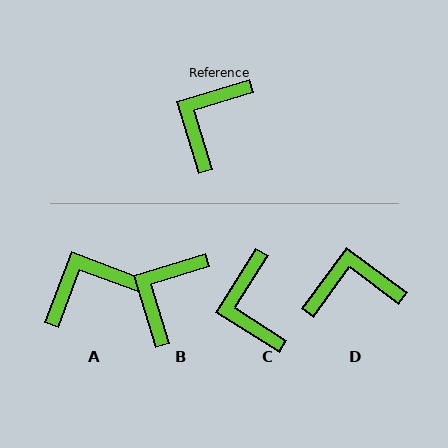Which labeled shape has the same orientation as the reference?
B.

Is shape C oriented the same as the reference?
No, it is off by about 40 degrees.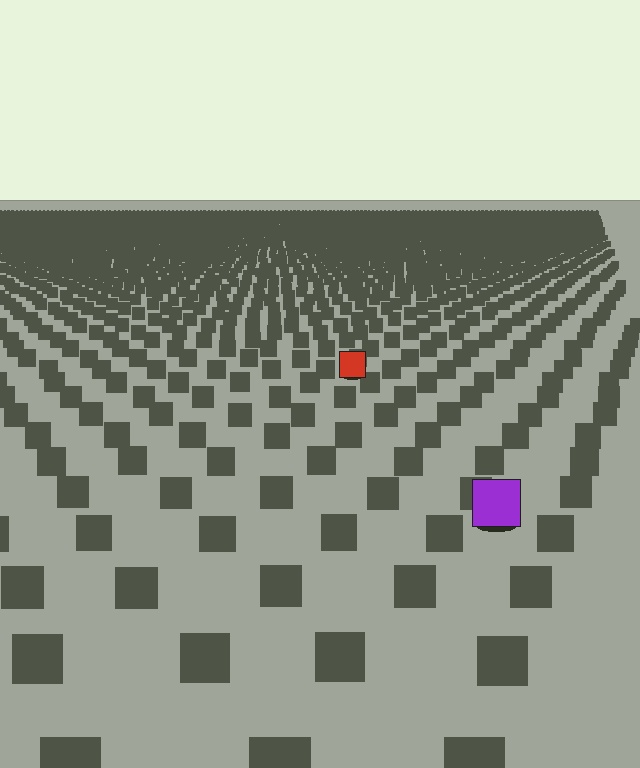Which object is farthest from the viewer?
The red square is farthest from the viewer. It appears smaller and the ground texture around it is denser.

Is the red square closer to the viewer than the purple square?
No. The purple square is closer — you can tell from the texture gradient: the ground texture is coarser near it.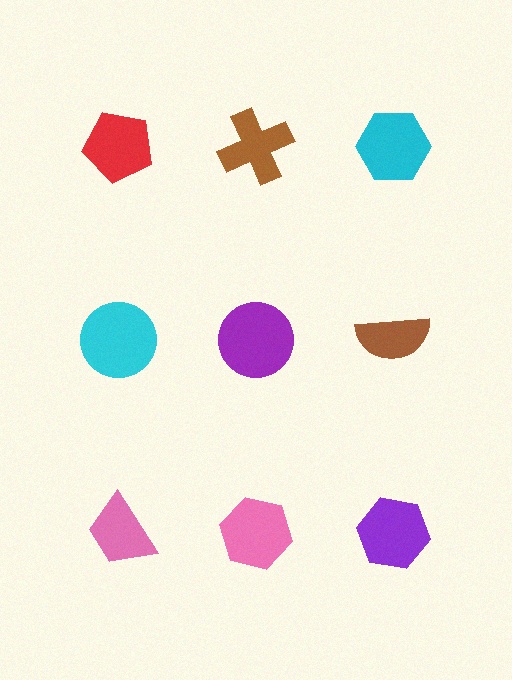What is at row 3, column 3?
A purple hexagon.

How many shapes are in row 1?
3 shapes.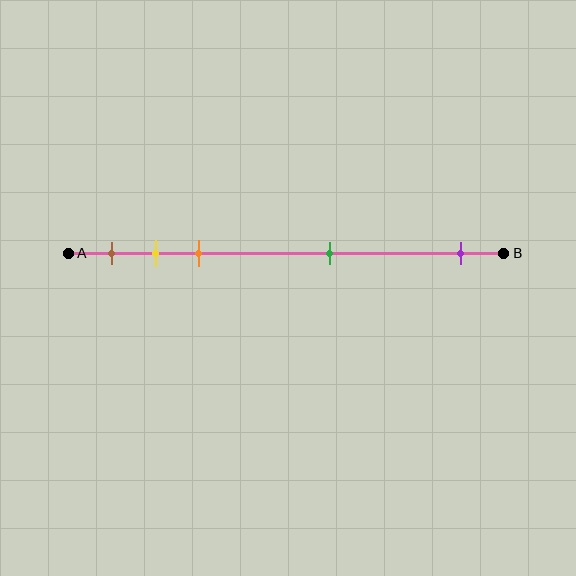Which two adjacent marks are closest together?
The yellow and orange marks are the closest adjacent pair.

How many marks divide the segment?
There are 5 marks dividing the segment.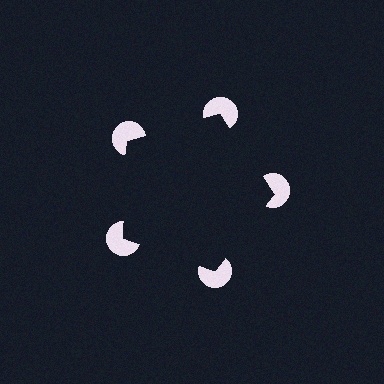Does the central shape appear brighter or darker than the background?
It typically appears slightly darker than the background, even though no actual brightness change is drawn.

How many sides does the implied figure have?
5 sides.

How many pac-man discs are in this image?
There are 5 — one at each vertex of the illusory pentagon.